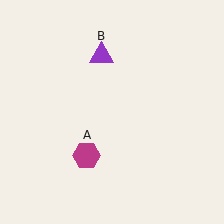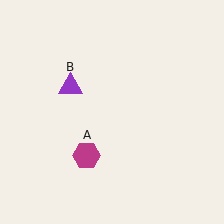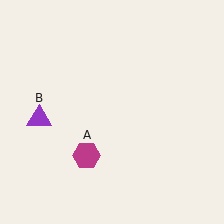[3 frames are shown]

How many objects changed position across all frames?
1 object changed position: purple triangle (object B).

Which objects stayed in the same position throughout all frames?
Magenta hexagon (object A) remained stationary.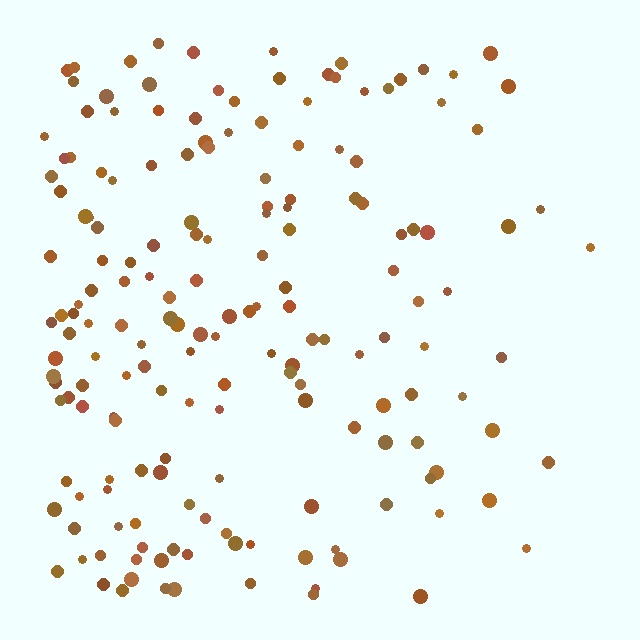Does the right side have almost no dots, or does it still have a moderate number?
Still a moderate number, just noticeably fewer than the left.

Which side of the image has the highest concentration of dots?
The left.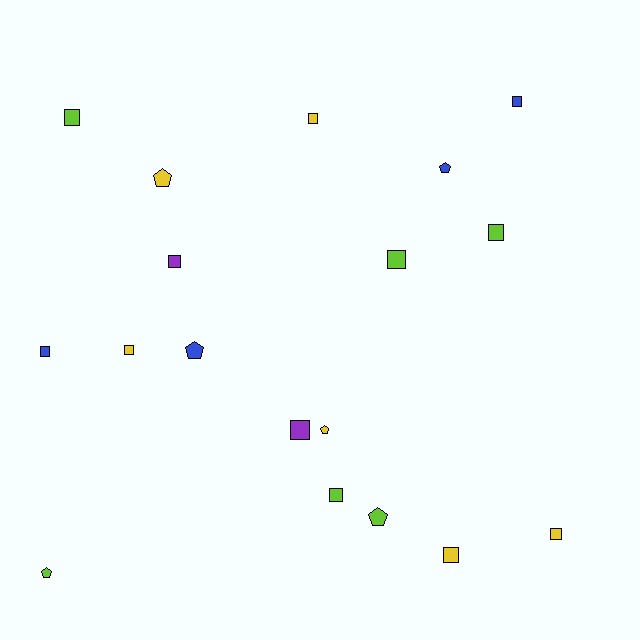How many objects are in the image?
There are 18 objects.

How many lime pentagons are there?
There are 2 lime pentagons.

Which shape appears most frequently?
Square, with 12 objects.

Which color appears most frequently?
Yellow, with 6 objects.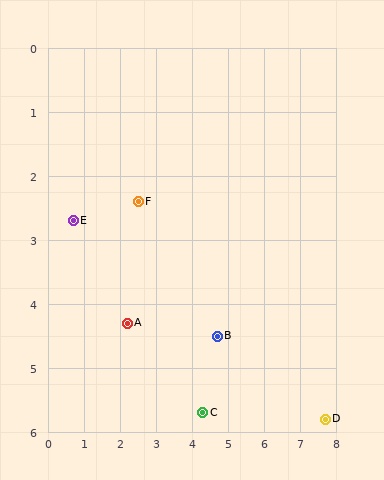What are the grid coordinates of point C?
Point C is at approximately (4.3, 5.7).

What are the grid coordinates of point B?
Point B is at approximately (4.7, 4.5).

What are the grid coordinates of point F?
Point F is at approximately (2.5, 2.4).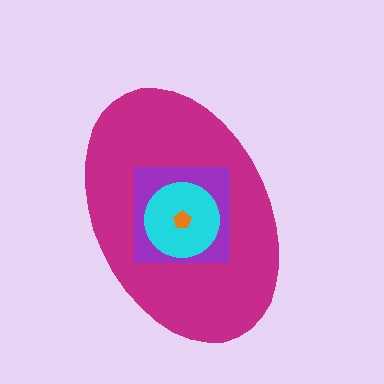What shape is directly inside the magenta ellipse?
The purple square.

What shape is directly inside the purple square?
The cyan circle.